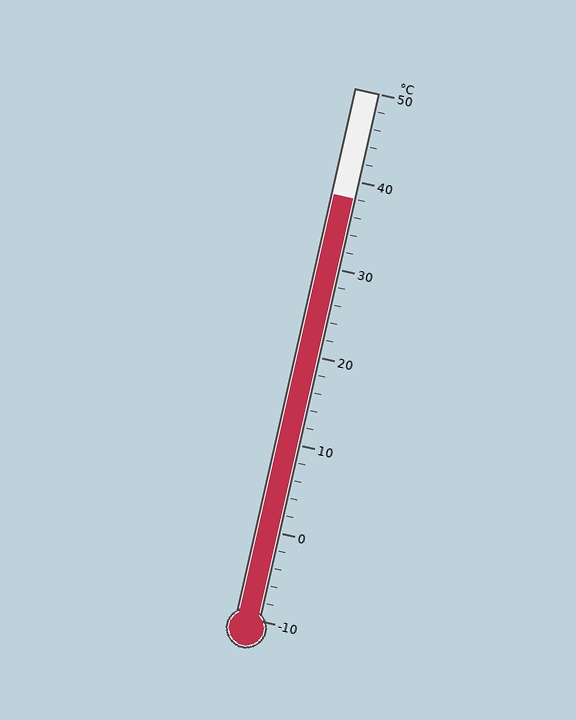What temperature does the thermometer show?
The thermometer shows approximately 38°C.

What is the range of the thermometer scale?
The thermometer scale ranges from -10°C to 50°C.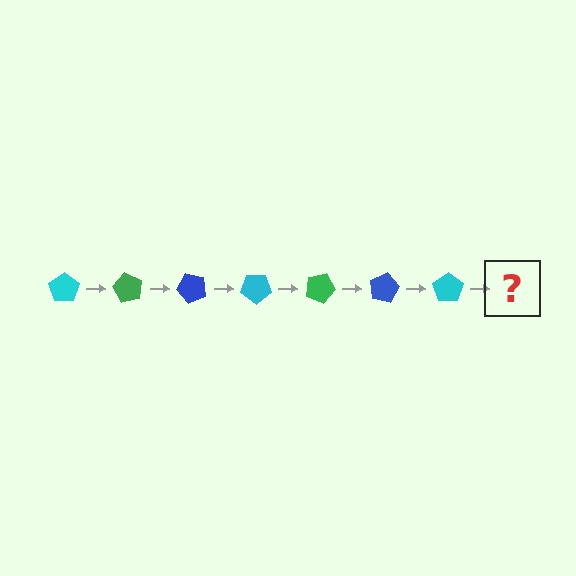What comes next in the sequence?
The next element should be a green pentagon, rotated 420 degrees from the start.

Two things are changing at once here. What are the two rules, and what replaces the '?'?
The two rules are that it rotates 60 degrees each step and the color cycles through cyan, green, and blue. The '?' should be a green pentagon, rotated 420 degrees from the start.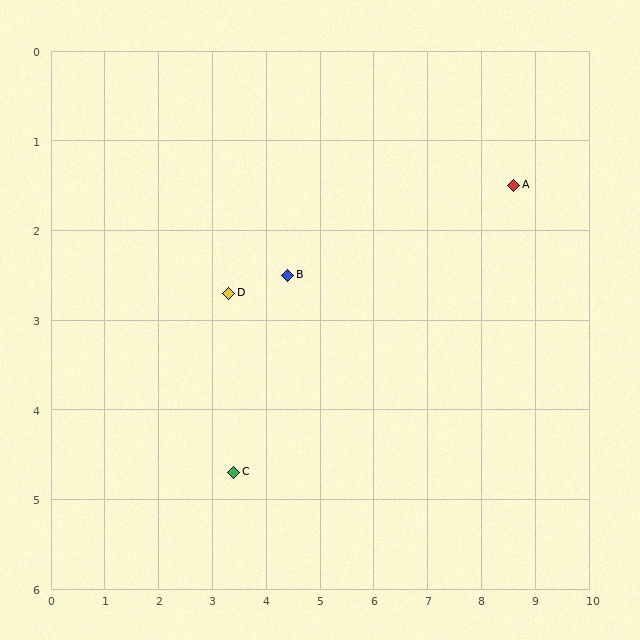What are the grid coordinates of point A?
Point A is at approximately (8.6, 1.5).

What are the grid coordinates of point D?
Point D is at approximately (3.3, 2.7).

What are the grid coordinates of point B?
Point B is at approximately (4.4, 2.5).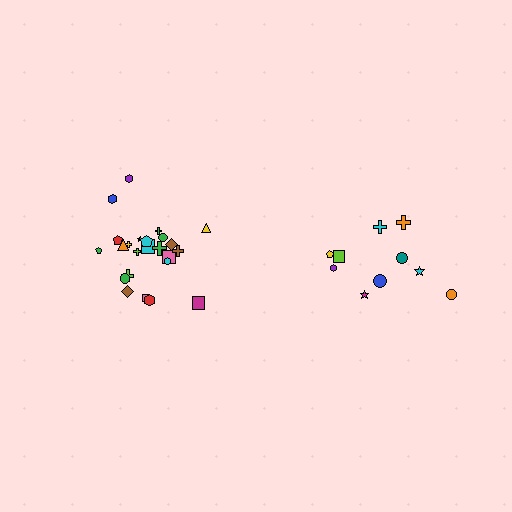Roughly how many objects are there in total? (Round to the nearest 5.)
Roughly 35 objects in total.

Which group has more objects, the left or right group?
The left group.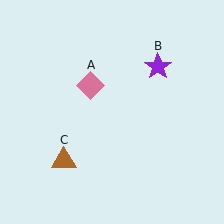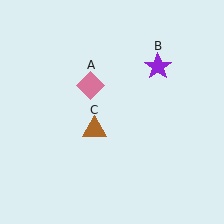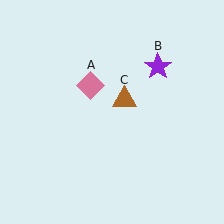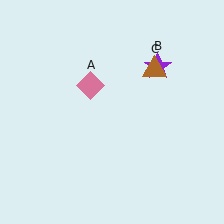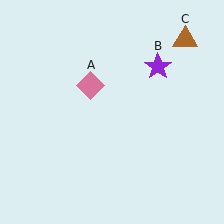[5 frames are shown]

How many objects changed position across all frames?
1 object changed position: brown triangle (object C).